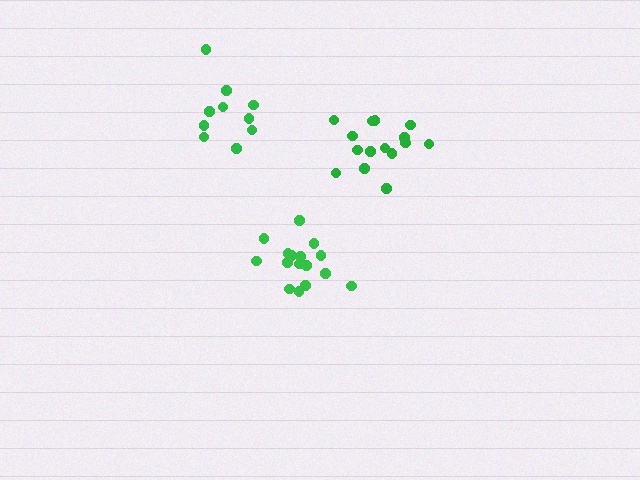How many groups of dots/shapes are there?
There are 3 groups.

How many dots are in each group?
Group 1: 15 dots, Group 2: 10 dots, Group 3: 16 dots (41 total).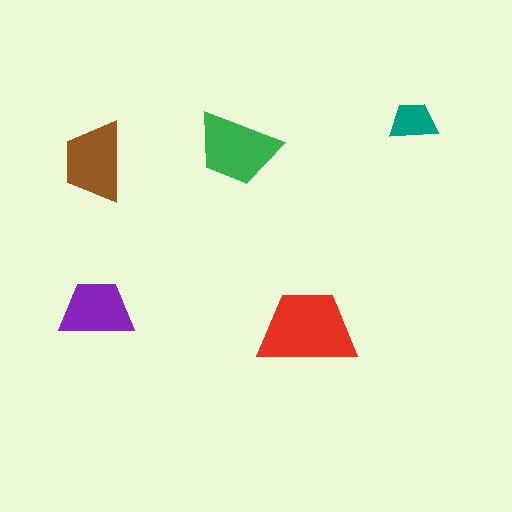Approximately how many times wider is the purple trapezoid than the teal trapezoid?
About 1.5 times wider.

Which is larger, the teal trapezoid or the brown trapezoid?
The brown one.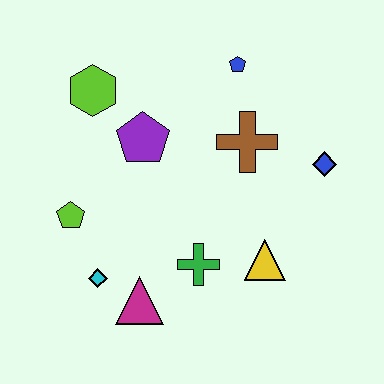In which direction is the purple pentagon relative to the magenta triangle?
The purple pentagon is above the magenta triangle.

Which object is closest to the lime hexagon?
The purple pentagon is closest to the lime hexagon.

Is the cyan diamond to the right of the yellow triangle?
No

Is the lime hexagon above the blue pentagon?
No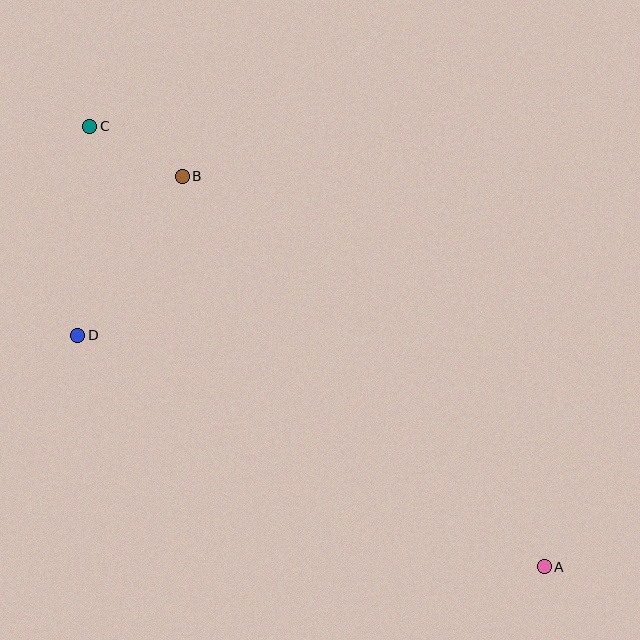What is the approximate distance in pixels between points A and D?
The distance between A and D is approximately 521 pixels.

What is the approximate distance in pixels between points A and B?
The distance between A and B is approximately 532 pixels.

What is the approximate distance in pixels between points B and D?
The distance between B and D is approximately 190 pixels.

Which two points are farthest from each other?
Points A and C are farthest from each other.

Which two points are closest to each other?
Points B and C are closest to each other.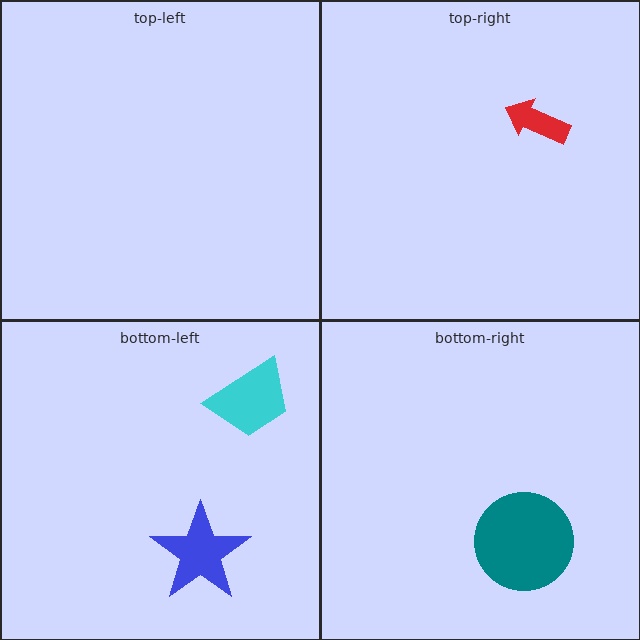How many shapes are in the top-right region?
1.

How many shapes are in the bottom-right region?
1.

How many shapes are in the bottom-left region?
2.